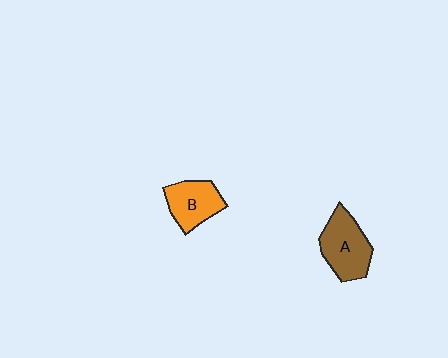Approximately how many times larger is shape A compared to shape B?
Approximately 1.2 times.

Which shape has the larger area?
Shape A (brown).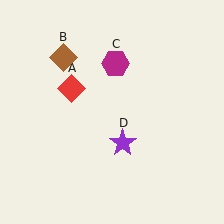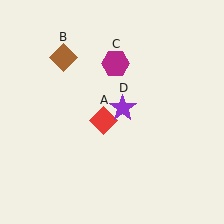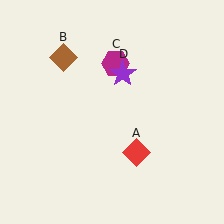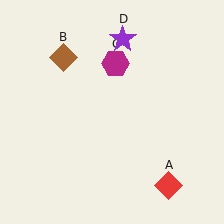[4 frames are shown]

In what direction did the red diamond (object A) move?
The red diamond (object A) moved down and to the right.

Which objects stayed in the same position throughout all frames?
Brown diamond (object B) and magenta hexagon (object C) remained stationary.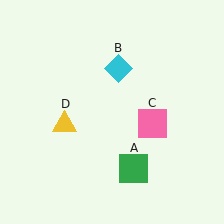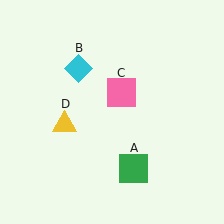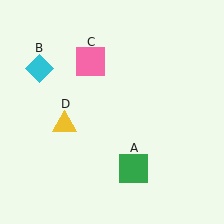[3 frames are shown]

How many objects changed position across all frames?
2 objects changed position: cyan diamond (object B), pink square (object C).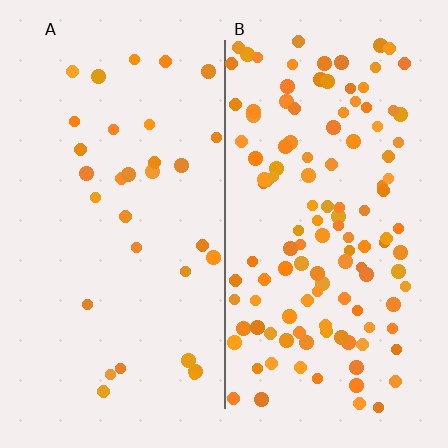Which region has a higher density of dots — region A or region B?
B (the right).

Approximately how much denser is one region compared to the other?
Approximately 3.8× — region B over region A.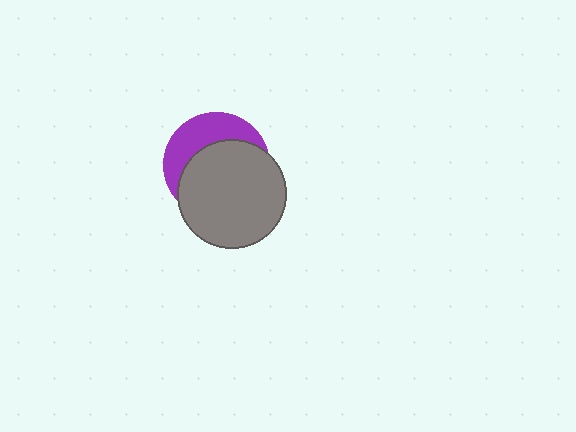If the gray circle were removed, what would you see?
You would see the complete purple circle.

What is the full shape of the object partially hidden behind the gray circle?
The partially hidden object is a purple circle.